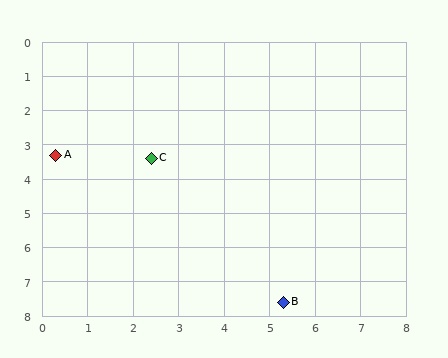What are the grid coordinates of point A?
Point A is at approximately (0.3, 3.3).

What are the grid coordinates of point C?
Point C is at approximately (2.4, 3.4).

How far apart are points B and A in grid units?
Points B and A are about 6.6 grid units apart.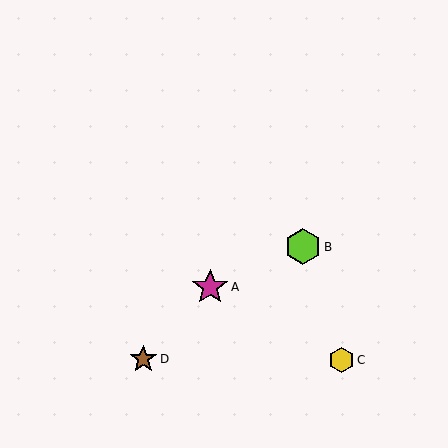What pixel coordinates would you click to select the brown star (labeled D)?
Click at (143, 359) to select the brown star D.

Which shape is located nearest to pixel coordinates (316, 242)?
The lime hexagon (labeled B) at (303, 247) is nearest to that location.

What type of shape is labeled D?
Shape D is a brown star.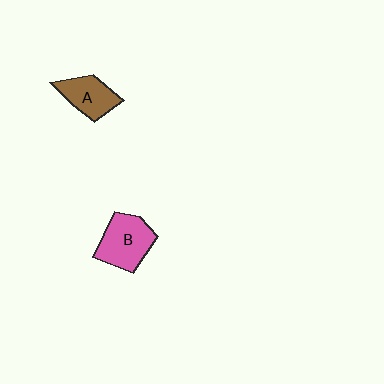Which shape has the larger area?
Shape B (pink).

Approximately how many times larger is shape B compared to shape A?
Approximately 1.4 times.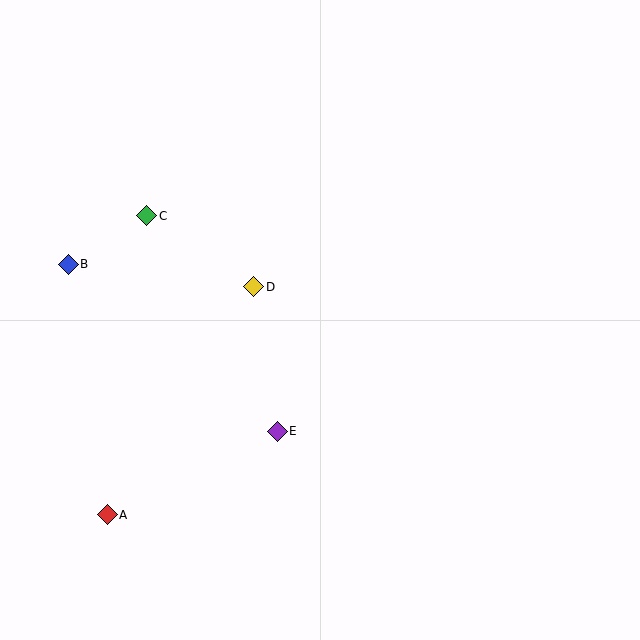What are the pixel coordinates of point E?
Point E is at (277, 431).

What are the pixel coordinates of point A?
Point A is at (107, 515).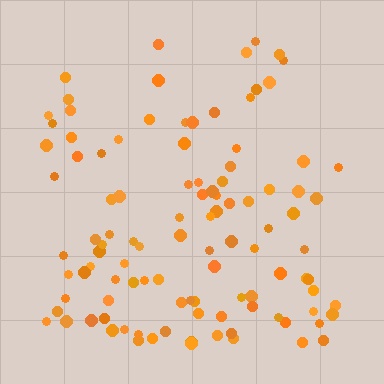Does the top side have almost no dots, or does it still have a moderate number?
Still a moderate number, just noticeably fewer than the bottom.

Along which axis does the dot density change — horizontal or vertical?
Vertical.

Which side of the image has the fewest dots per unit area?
The top.